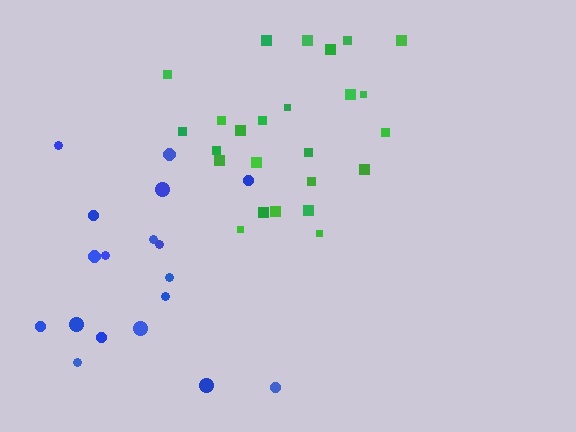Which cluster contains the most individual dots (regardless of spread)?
Green (25).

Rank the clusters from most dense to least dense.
green, blue.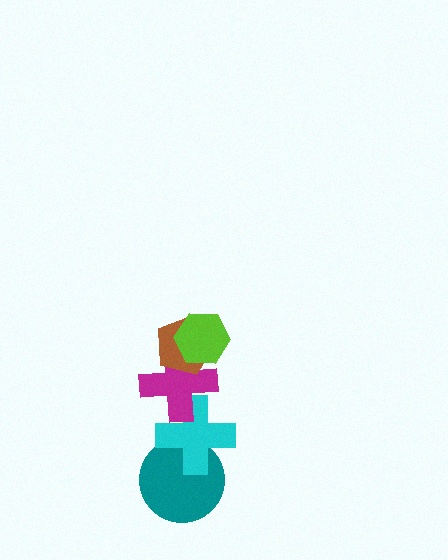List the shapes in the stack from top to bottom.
From top to bottom: the lime hexagon, the brown pentagon, the magenta cross, the cyan cross, the teal circle.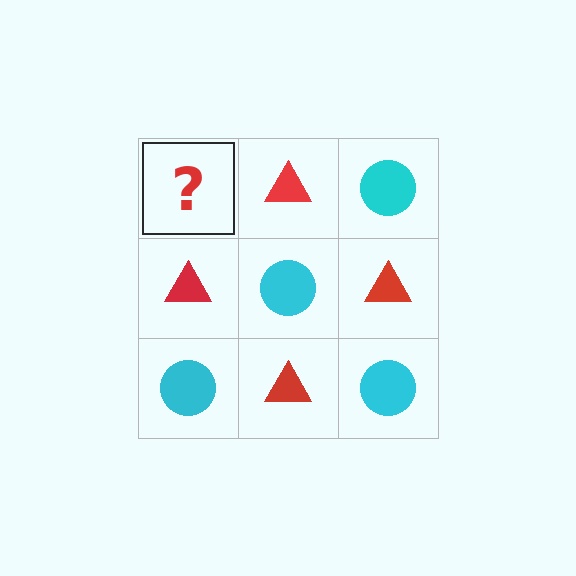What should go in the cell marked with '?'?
The missing cell should contain a cyan circle.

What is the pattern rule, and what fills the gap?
The rule is that it alternates cyan circle and red triangle in a checkerboard pattern. The gap should be filled with a cyan circle.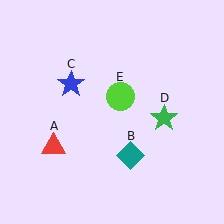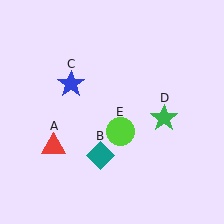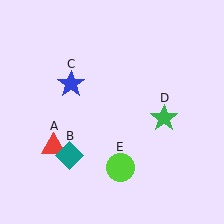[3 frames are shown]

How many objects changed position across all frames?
2 objects changed position: teal diamond (object B), lime circle (object E).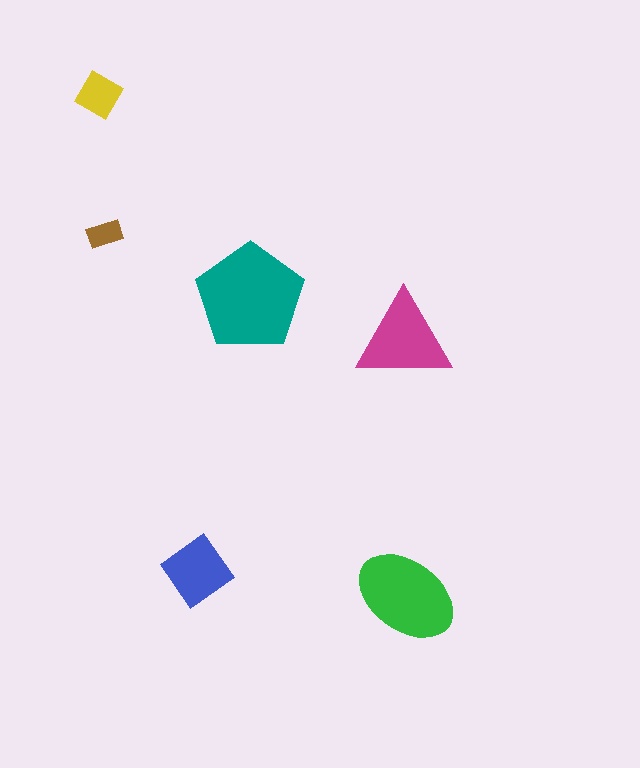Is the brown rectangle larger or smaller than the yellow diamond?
Smaller.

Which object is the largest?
The teal pentagon.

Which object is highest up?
The yellow diamond is topmost.